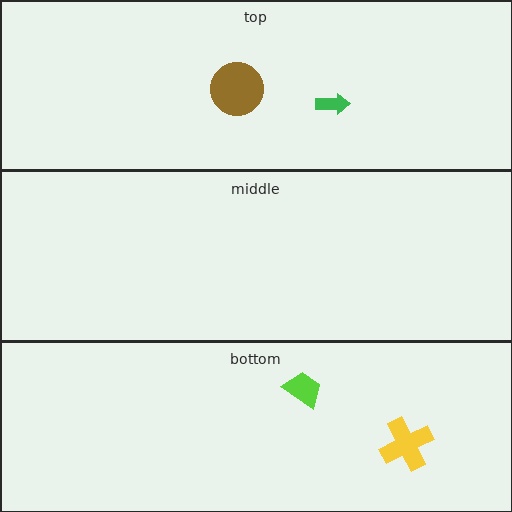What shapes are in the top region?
The green arrow, the brown circle.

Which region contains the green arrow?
The top region.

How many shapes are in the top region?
2.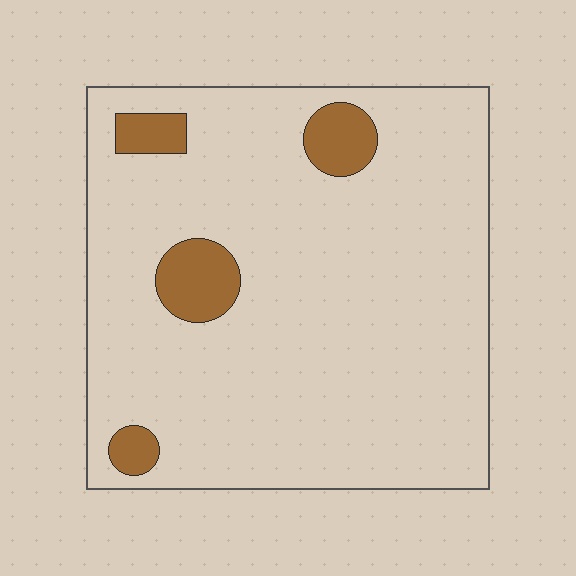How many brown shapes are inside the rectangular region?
4.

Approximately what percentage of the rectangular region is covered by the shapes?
Approximately 10%.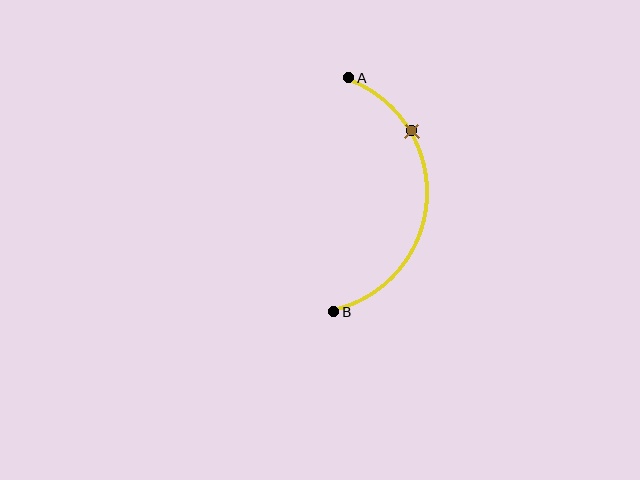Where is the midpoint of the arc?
The arc midpoint is the point on the curve farthest from the straight line joining A and B. It sits to the right of that line.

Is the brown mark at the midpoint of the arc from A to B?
No. The brown mark lies on the arc but is closer to endpoint A. The arc midpoint would be at the point on the curve equidistant along the arc from both A and B.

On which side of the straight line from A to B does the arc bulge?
The arc bulges to the right of the straight line connecting A and B.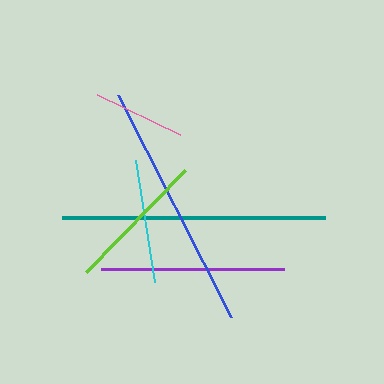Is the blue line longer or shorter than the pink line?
The blue line is longer than the pink line.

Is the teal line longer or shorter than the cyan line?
The teal line is longer than the cyan line.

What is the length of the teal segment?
The teal segment is approximately 263 pixels long.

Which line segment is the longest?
The teal line is the longest at approximately 263 pixels.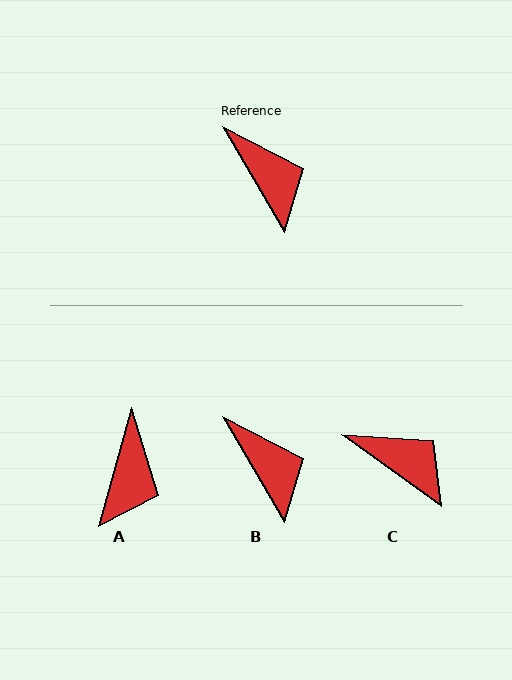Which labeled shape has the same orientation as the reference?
B.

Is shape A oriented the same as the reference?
No, it is off by about 46 degrees.